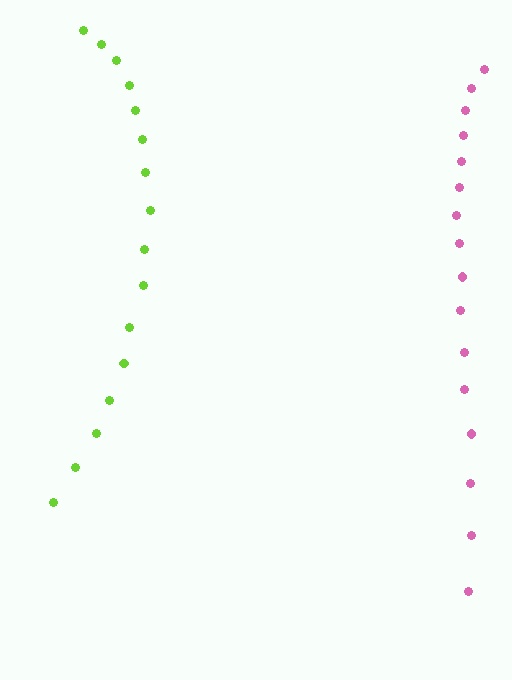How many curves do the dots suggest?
There are 2 distinct paths.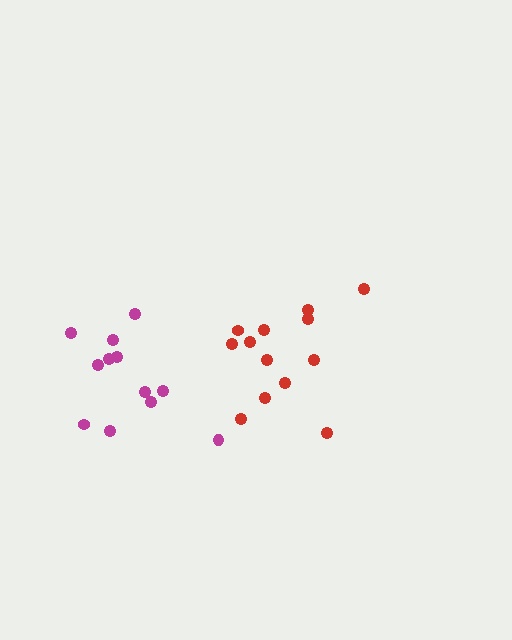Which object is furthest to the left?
The magenta cluster is leftmost.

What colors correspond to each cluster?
The clusters are colored: magenta, red.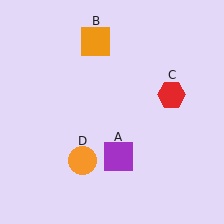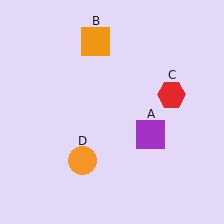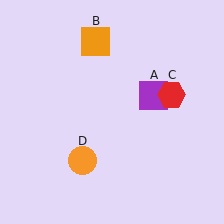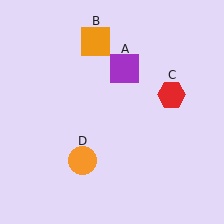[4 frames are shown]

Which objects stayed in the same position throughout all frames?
Orange square (object B) and red hexagon (object C) and orange circle (object D) remained stationary.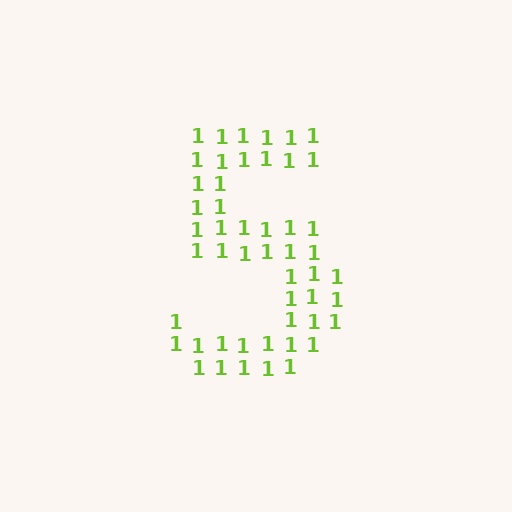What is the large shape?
The large shape is the digit 5.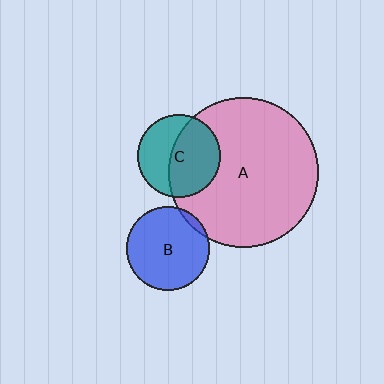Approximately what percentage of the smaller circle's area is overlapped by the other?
Approximately 5%.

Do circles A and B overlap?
Yes.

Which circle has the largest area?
Circle A (pink).